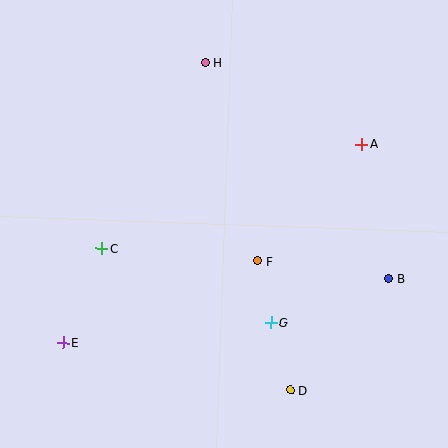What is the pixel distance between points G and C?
The distance between G and C is 185 pixels.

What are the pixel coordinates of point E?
Point E is at (63, 343).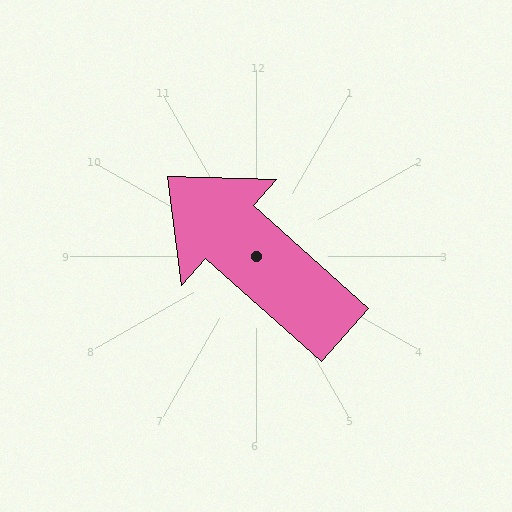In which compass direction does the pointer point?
Northwest.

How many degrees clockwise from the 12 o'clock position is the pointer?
Approximately 312 degrees.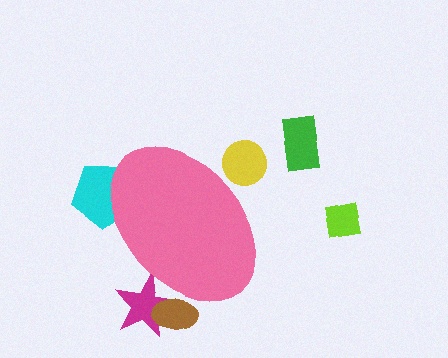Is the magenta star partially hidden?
Yes, the magenta star is partially hidden behind the pink ellipse.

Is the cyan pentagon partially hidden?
Yes, the cyan pentagon is partially hidden behind the pink ellipse.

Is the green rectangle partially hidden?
No, the green rectangle is fully visible.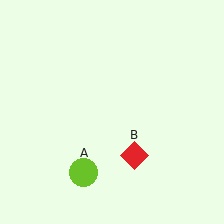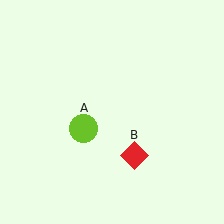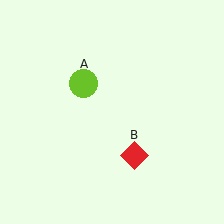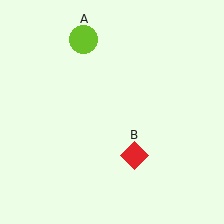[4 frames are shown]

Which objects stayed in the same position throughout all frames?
Red diamond (object B) remained stationary.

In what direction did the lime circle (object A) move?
The lime circle (object A) moved up.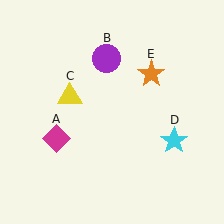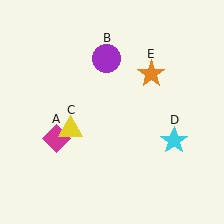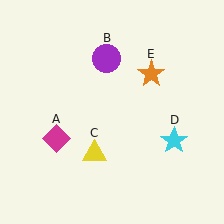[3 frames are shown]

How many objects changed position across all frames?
1 object changed position: yellow triangle (object C).